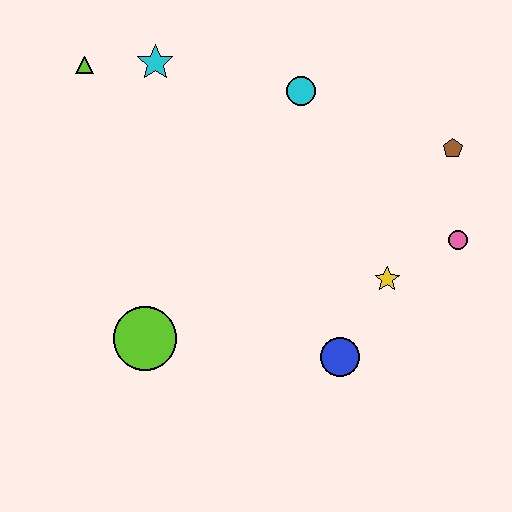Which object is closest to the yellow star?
The pink circle is closest to the yellow star.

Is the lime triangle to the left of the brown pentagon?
Yes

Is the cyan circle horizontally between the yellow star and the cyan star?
Yes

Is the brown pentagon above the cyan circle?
No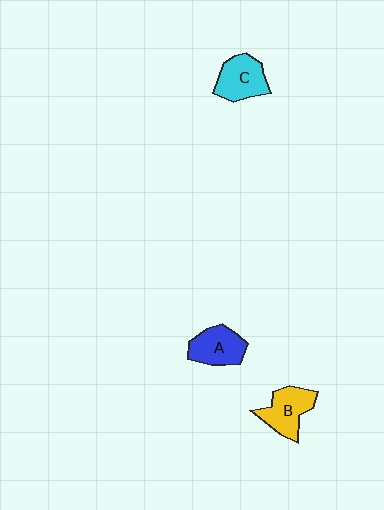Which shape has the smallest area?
Shape A (blue).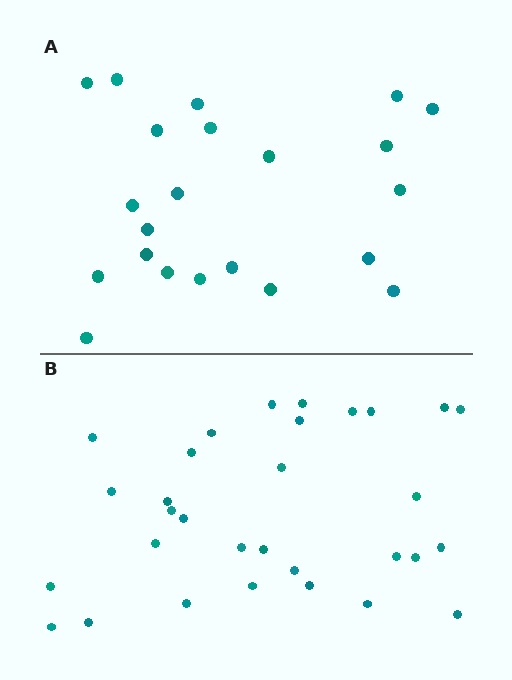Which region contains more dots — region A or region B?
Region B (the bottom region) has more dots.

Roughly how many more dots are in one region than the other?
Region B has roughly 8 or so more dots than region A.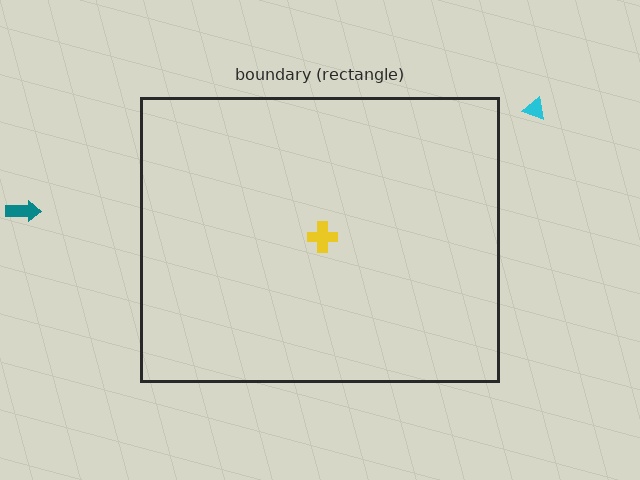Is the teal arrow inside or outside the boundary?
Outside.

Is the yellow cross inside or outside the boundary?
Inside.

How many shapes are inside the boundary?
1 inside, 2 outside.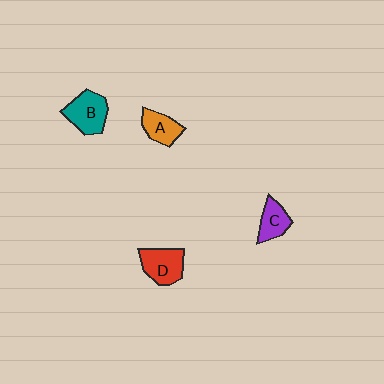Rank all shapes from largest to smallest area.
From largest to smallest: B (teal), D (red), A (orange), C (purple).